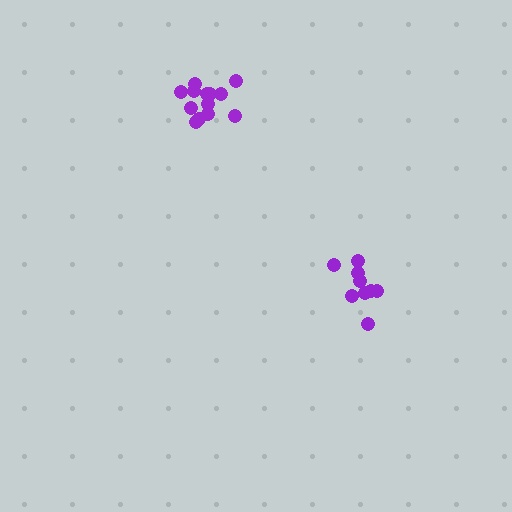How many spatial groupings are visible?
There are 2 spatial groupings.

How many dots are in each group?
Group 1: 9 dots, Group 2: 13 dots (22 total).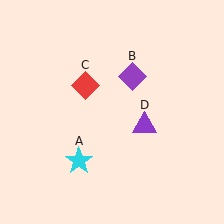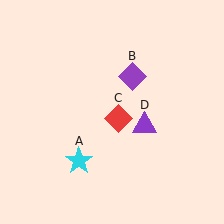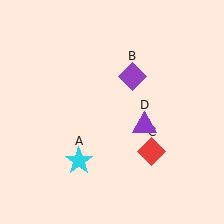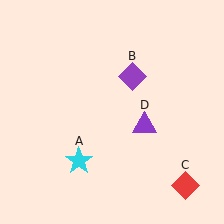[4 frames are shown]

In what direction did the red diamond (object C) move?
The red diamond (object C) moved down and to the right.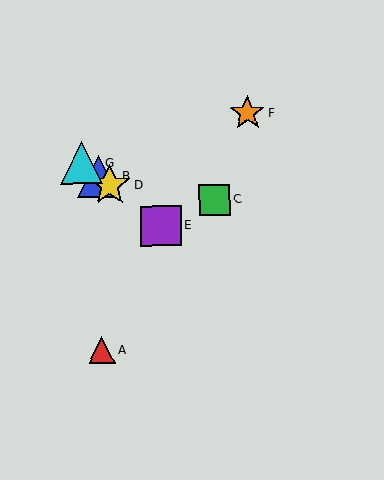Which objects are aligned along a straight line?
Objects B, D, E, G are aligned along a straight line.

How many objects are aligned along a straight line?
4 objects (B, D, E, G) are aligned along a straight line.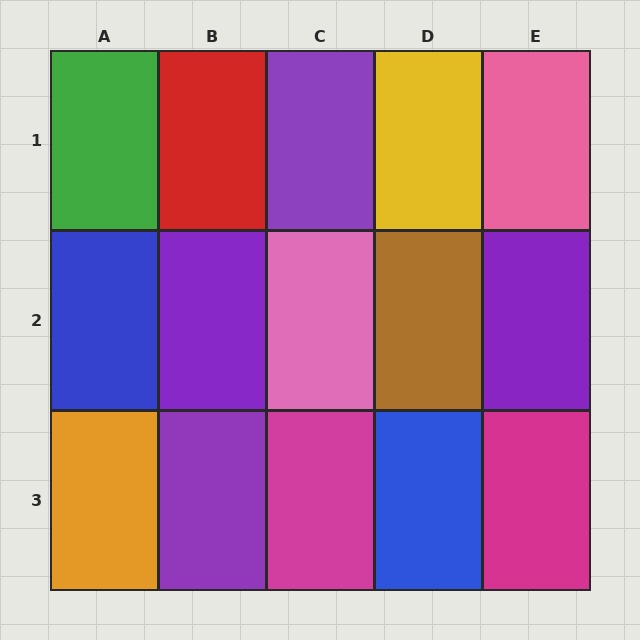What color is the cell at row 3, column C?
Magenta.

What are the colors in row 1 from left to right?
Green, red, purple, yellow, pink.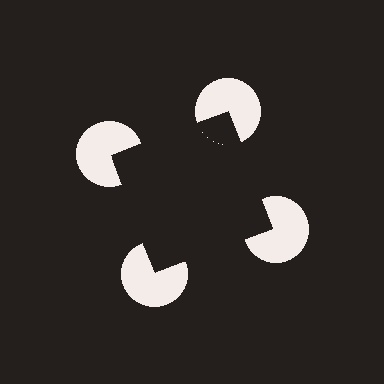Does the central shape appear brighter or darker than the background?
It typically appears slightly darker than the background, even though no actual brightness change is drawn.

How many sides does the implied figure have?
4 sides.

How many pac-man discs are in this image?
There are 4 — one at each vertex of the illusory square.